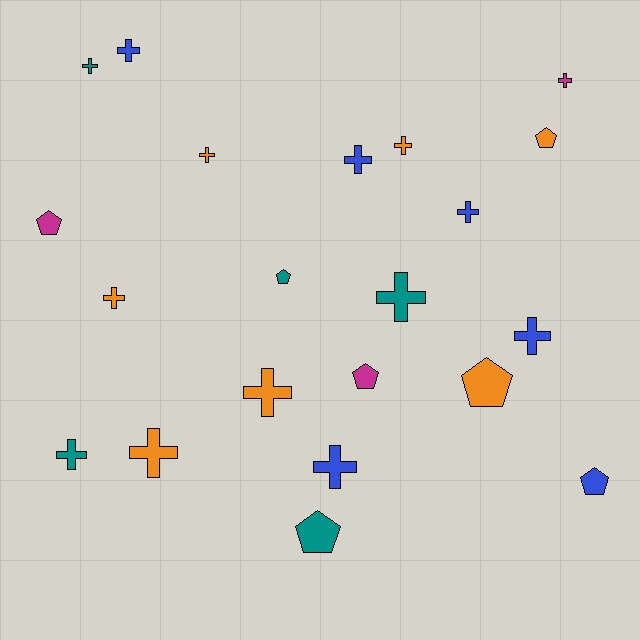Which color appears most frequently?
Orange, with 7 objects.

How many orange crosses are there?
There are 5 orange crosses.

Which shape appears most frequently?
Cross, with 14 objects.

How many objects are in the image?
There are 21 objects.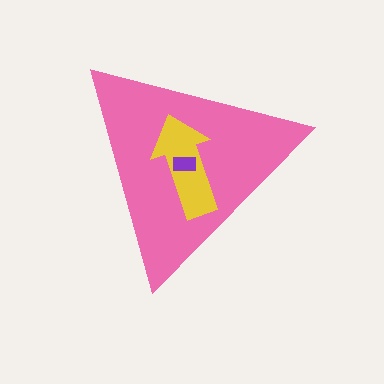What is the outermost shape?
The pink triangle.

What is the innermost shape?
The purple rectangle.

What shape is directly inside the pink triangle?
The yellow arrow.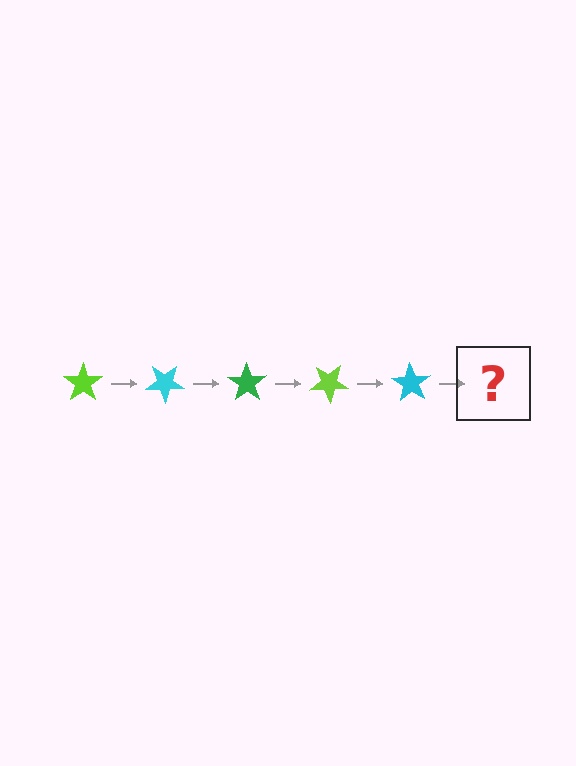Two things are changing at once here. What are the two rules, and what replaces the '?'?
The two rules are that it rotates 35 degrees each step and the color cycles through lime, cyan, and green. The '?' should be a green star, rotated 175 degrees from the start.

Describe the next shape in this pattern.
It should be a green star, rotated 175 degrees from the start.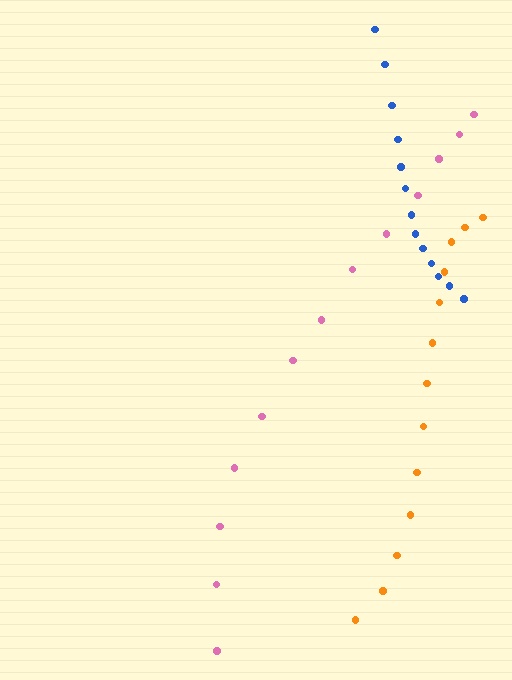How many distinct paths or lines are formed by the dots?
There are 3 distinct paths.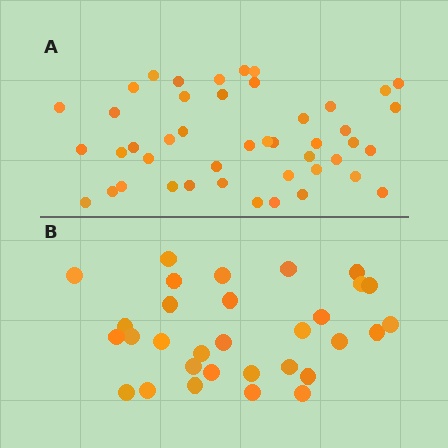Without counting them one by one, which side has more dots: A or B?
Region A (the top region) has more dots.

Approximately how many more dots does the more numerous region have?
Region A has approximately 15 more dots than region B.